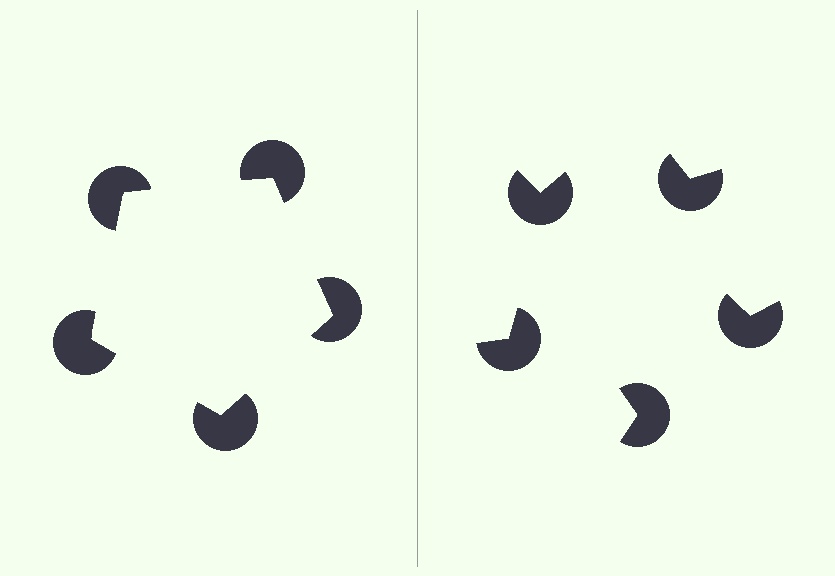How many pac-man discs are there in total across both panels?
10 — 5 on each side.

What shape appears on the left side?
An illusory pentagon.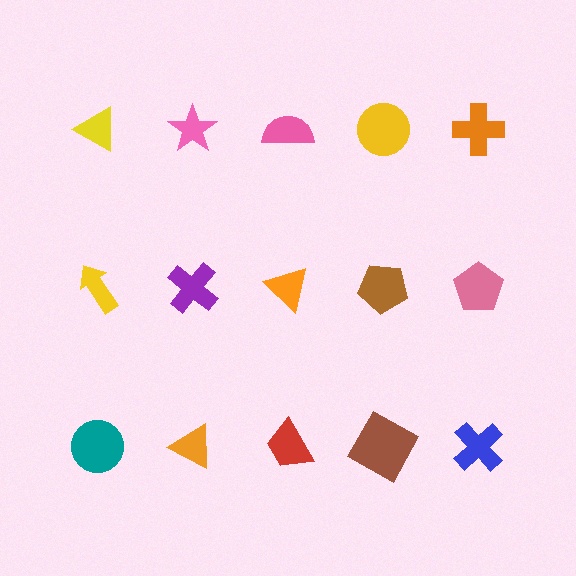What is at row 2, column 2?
A purple cross.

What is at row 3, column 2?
An orange triangle.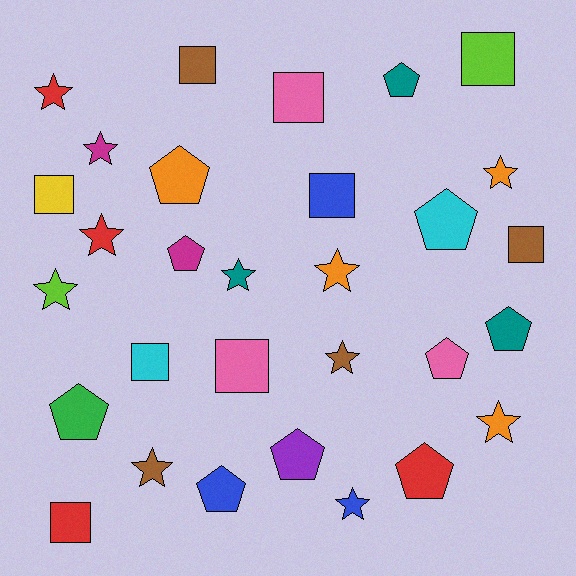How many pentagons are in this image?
There are 10 pentagons.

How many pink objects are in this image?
There are 3 pink objects.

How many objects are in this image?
There are 30 objects.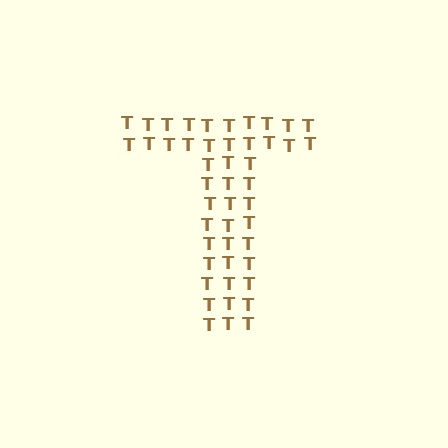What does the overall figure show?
The overall figure shows the letter T.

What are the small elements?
The small elements are letter T's.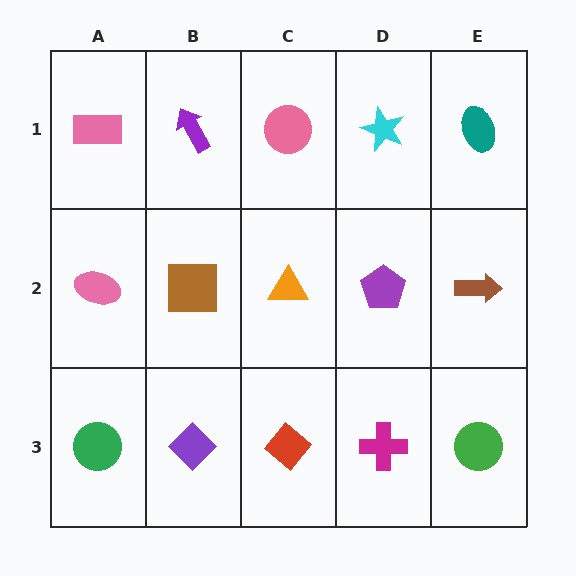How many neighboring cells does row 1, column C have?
3.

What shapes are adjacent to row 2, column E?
A teal ellipse (row 1, column E), a green circle (row 3, column E), a purple pentagon (row 2, column D).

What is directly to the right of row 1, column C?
A cyan star.